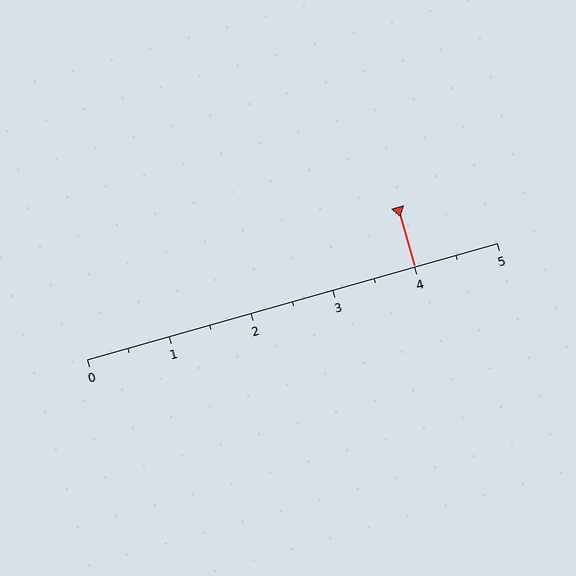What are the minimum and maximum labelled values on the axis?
The axis runs from 0 to 5.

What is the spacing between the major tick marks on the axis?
The major ticks are spaced 1 apart.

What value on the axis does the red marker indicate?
The marker indicates approximately 4.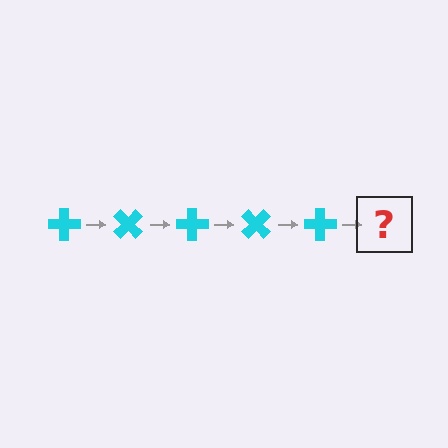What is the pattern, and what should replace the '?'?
The pattern is that the cross rotates 45 degrees each step. The '?' should be a cyan cross rotated 225 degrees.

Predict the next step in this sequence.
The next step is a cyan cross rotated 225 degrees.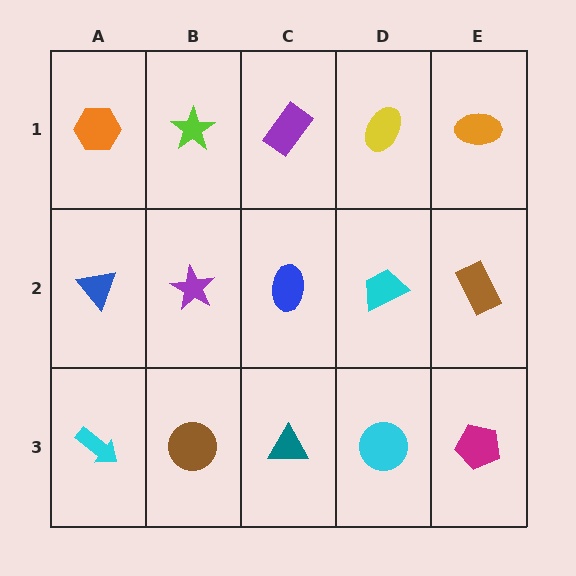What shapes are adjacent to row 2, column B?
A lime star (row 1, column B), a brown circle (row 3, column B), a blue triangle (row 2, column A), a blue ellipse (row 2, column C).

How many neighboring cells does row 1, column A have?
2.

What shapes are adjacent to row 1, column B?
A purple star (row 2, column B), an orange hexagon (row 1, column A), a purple rectangle (row 1, column C).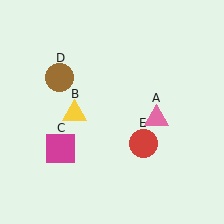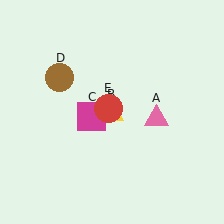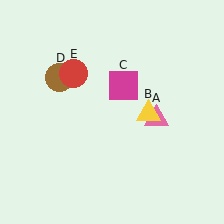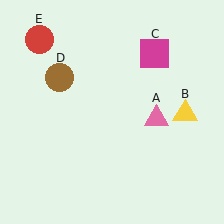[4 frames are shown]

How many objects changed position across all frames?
3 objects changed position: yellow triangle (object B), magenta square (object C), red circle (object E).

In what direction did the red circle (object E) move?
The red circle (object E) moved up and to the left.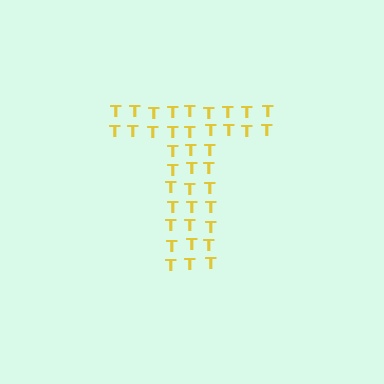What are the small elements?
The small elements are letter T's.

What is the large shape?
The large shape is the letter T.